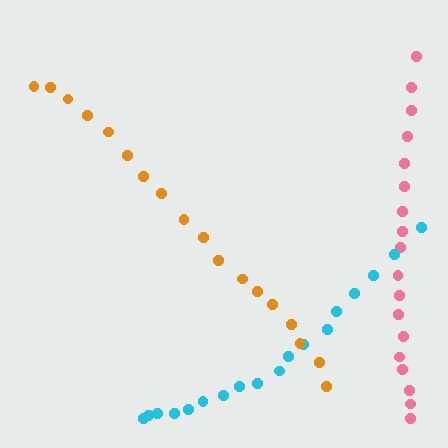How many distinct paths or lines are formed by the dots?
There are 3 distinct paths.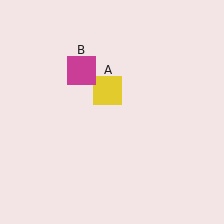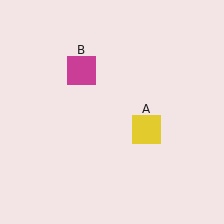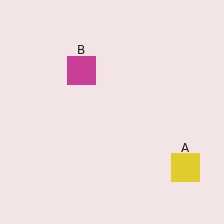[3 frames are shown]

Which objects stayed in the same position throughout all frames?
Magenta square (object B) remained stationary.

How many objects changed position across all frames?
1 object changed position: yellow square (object A).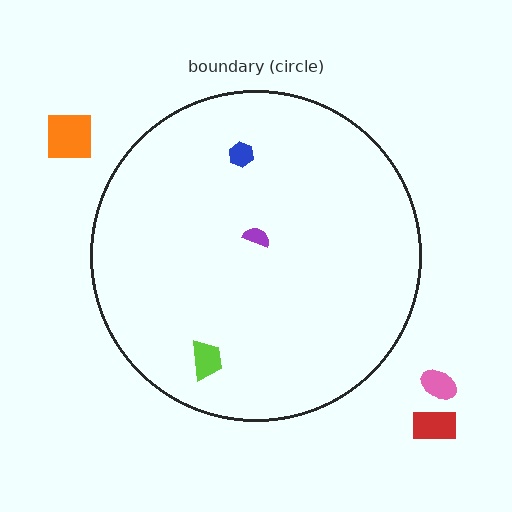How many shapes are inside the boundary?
3 inside, 3 outside.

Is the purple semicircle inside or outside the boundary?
Inside.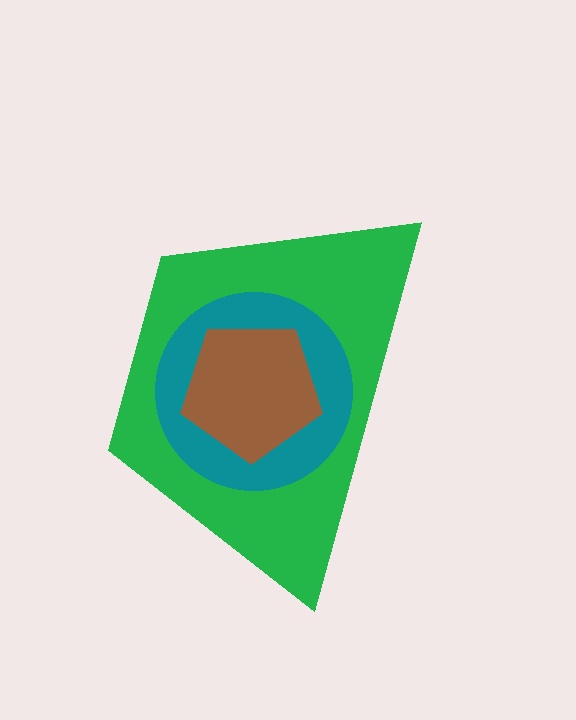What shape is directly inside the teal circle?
The brown pentagon.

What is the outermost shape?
The green trapezoid.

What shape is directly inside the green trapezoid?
The teal circle.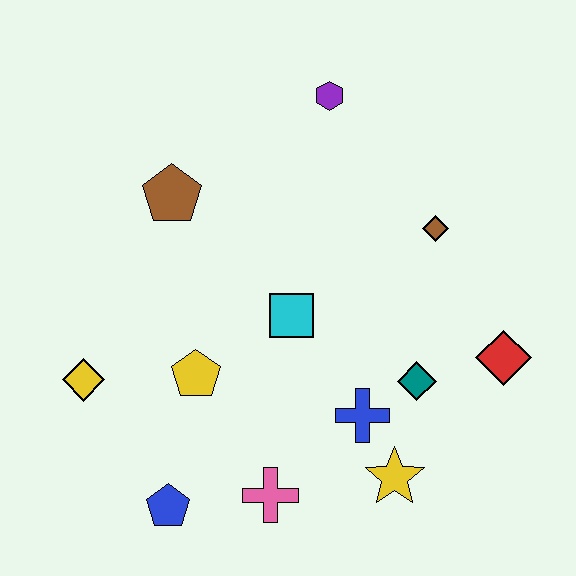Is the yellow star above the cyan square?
No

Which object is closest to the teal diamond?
The blue cross is closest to the teal diamond.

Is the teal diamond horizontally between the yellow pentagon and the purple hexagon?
No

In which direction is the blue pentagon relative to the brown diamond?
The blue pentagon is below the brown diamond.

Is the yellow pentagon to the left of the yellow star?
Yes